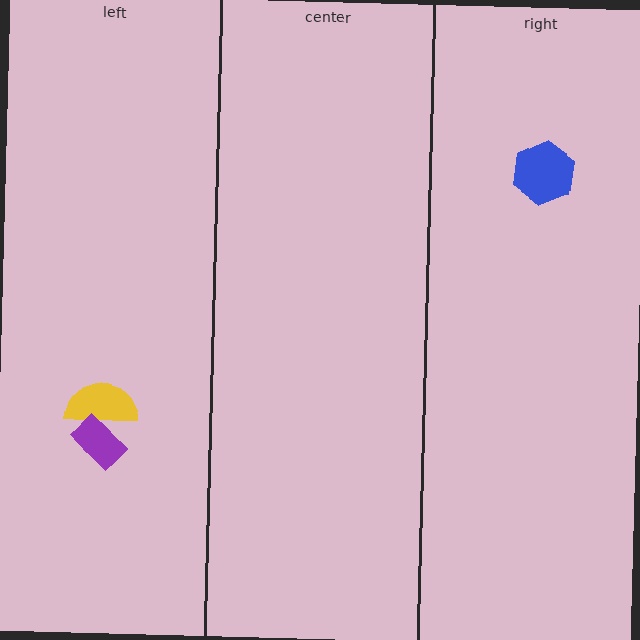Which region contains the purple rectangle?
The left region.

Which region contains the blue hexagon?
The right region.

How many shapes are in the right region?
1.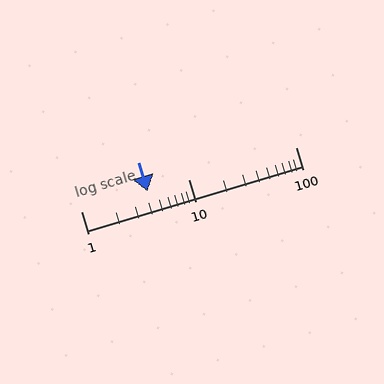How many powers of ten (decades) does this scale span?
The scale spans 2 decades, from 1 to 100.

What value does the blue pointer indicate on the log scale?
The pointer indicates approximately 4.2.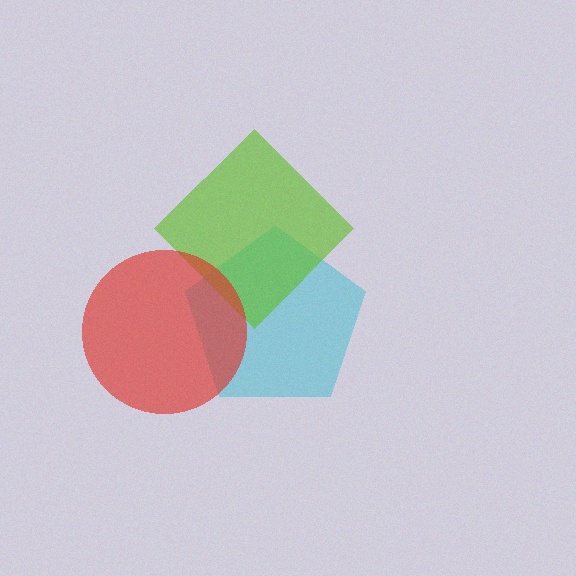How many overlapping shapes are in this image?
There are 3 overlapping shapes in the image.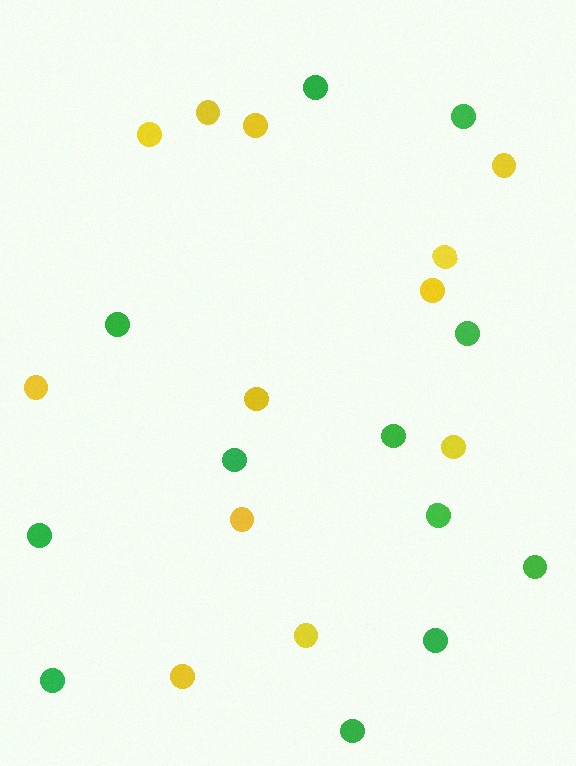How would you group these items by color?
There are 2 groups: one group of yellow circles (12) and one group of green circles (12).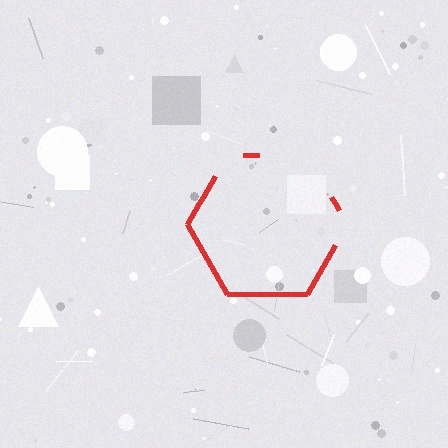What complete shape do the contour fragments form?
The contour fragments form a hexagon.